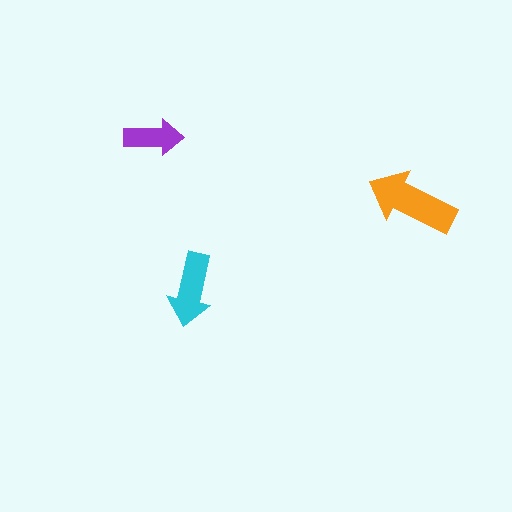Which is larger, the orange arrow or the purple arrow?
The orange one.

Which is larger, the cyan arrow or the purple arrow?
The cyan one.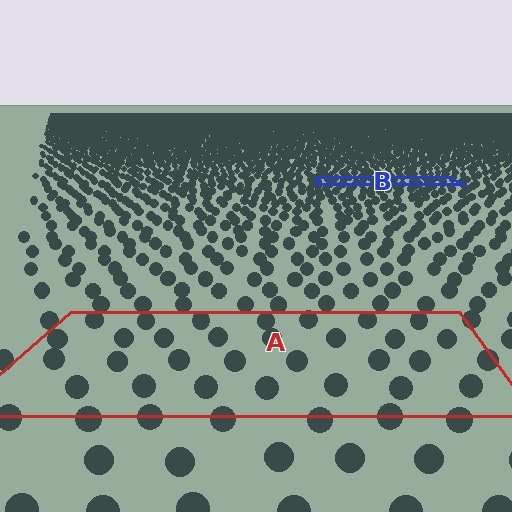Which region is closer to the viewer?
Region A is closer. The texture elements there are larger and more spread out.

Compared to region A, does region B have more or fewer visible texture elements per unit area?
Region B has more texture elements per unit area — they are packed more densely because it is farther away.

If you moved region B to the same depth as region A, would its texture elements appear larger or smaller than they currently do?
They would appear larger. At a closer depth, the same texture elements are projected at a bigger on-screen size.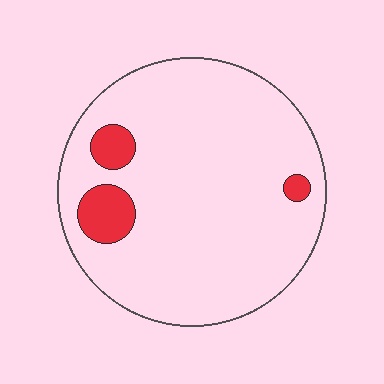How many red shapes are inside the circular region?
3.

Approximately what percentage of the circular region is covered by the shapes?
Approximately 10%.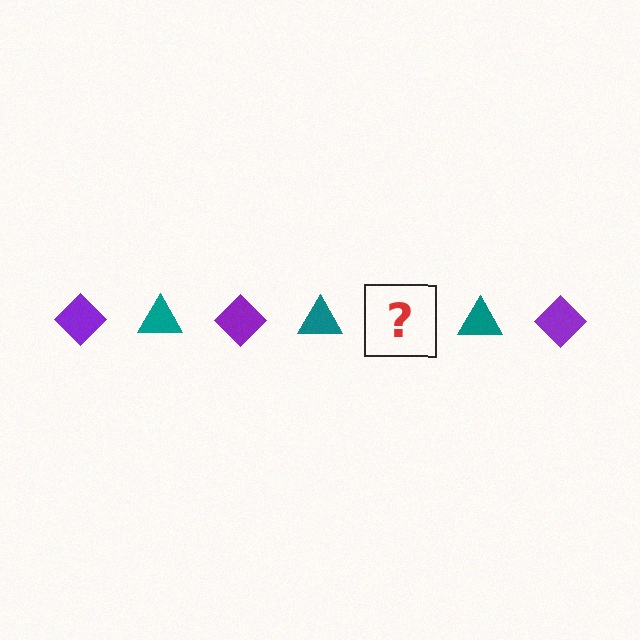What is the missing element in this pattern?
The missing element is a purple diamond.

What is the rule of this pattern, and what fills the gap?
The rule is that the pattern alternates between purple diamond and teal triangle. The gap should be filled with a purple diamond.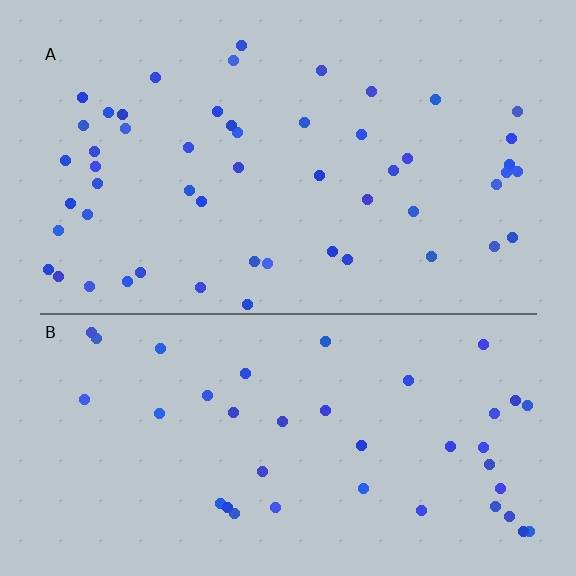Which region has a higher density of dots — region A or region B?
A (the top).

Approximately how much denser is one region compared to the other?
Approximately 1.3× — region A over region B.